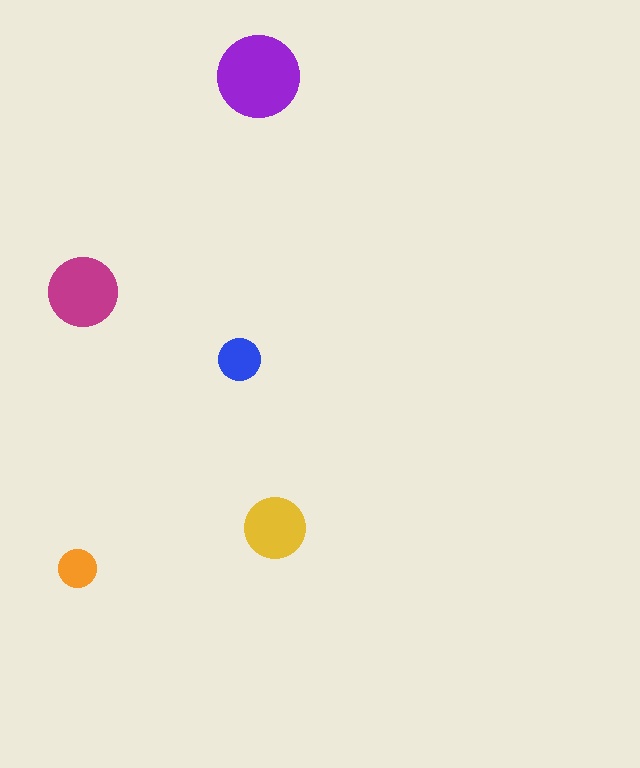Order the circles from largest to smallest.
the purple one, the magenta one, the yellow one, the blue one, the orange one.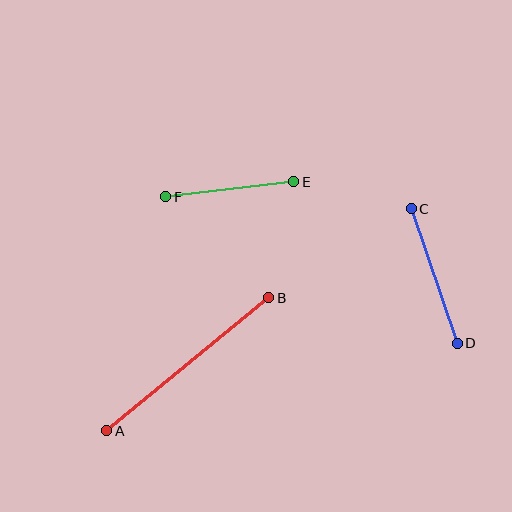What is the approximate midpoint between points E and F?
The midpoint is at approximately (230, 189) pixels.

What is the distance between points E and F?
The distance is approximately 129 pixels.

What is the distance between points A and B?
The distance is approximately 210 pixels.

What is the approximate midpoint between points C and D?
The midpoint is at approximately (434, 276) pixels.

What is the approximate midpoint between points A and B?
The midpoint is at approximately (188, 364) pixels.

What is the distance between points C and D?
The distance is approximately 142 pixels.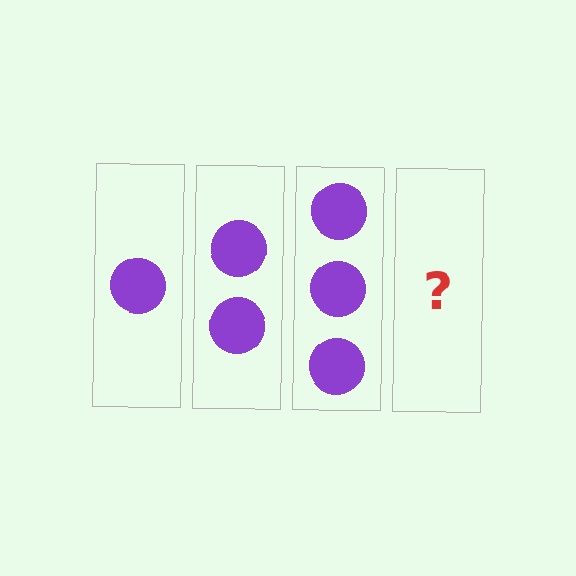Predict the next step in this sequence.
The next step is 4 circles.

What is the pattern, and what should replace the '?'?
The pattern is that each step adds one more circle. The '?' should be 4 circles.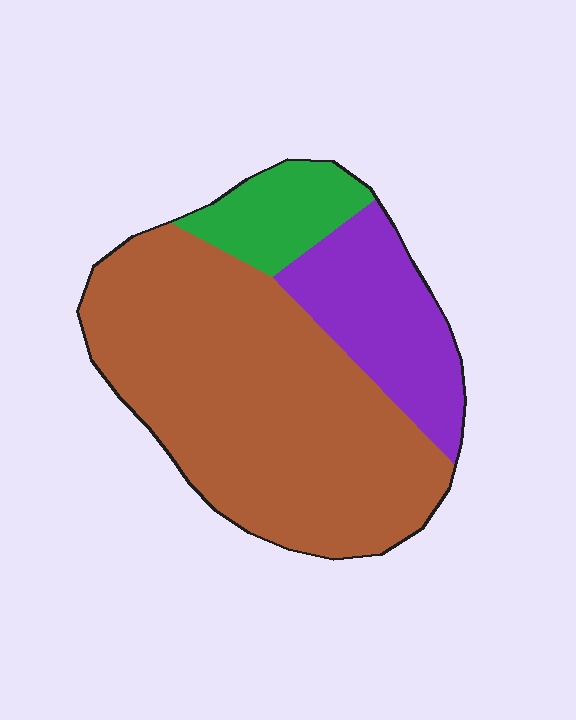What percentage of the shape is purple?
Purple covers 21% of the shape.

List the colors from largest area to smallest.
From largest to smallest: brown, purple, green.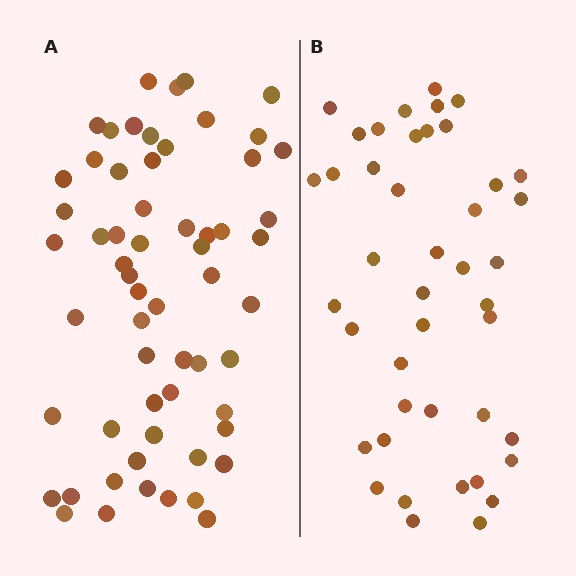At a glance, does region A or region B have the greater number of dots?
Region A (the left region) has more dots.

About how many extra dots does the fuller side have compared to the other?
Region A has approximately 15 more dots than region B.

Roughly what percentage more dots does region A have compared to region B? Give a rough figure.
About 40% more.